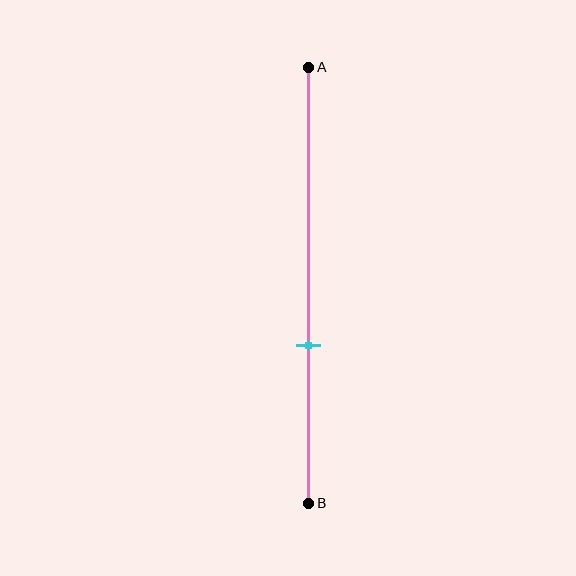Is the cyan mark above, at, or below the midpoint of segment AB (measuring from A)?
The cyan mark is below the midpoint of segment AB.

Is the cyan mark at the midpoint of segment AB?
No, the mark is at about 65% from A, not at the 50% midpoint.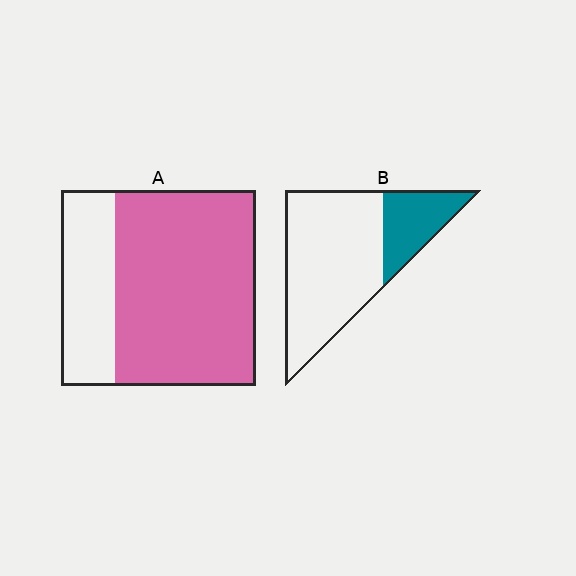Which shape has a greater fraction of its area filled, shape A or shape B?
Shape A.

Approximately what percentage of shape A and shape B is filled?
A is approximately 70% and B is approximately 25%.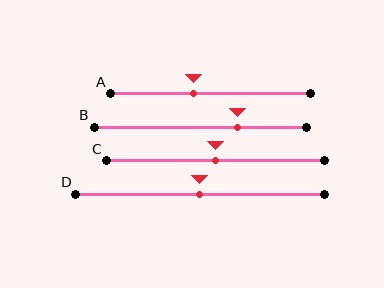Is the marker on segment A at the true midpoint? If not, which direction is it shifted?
No, the marker on segment A is shifted to the left by about 9% of the segment length.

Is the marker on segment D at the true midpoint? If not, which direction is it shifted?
Yes, the marker on segment D is at the true midpoint.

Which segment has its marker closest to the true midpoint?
Segment C has its marker closest to the true midpoint.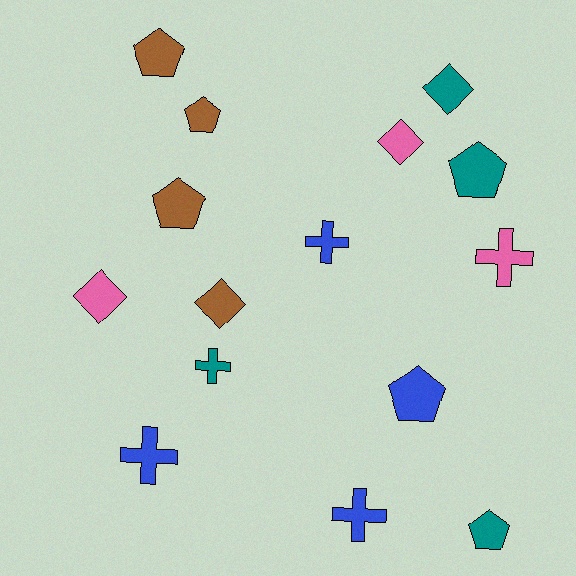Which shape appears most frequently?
Pentagon, with 6 objects.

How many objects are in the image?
There are 15 objects.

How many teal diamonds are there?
There is 1 teal diamond.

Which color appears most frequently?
Brown, with 4 objects.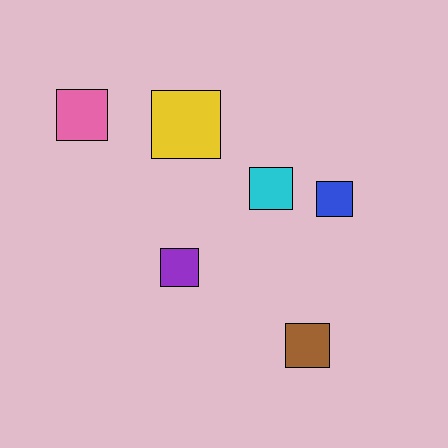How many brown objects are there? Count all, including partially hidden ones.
There is 1 brown object.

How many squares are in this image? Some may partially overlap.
There are 6 squares.